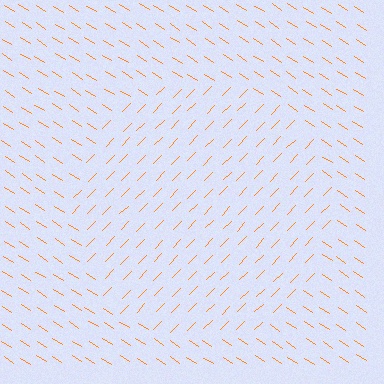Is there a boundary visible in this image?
Yes, there is a texture boundary formed by a change in line orientation.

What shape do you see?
I see a circle.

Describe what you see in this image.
The image is filled with small orange line segments. A circle region in the image has lines oriented differently from the surrounding lines, creating a visible texture boundary.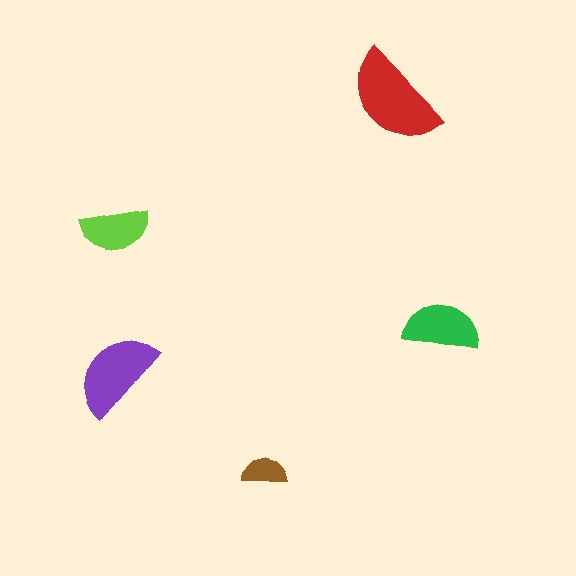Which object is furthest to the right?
The green semicircle is rightmost.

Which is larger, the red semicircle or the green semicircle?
The red one.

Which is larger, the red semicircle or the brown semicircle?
The red one.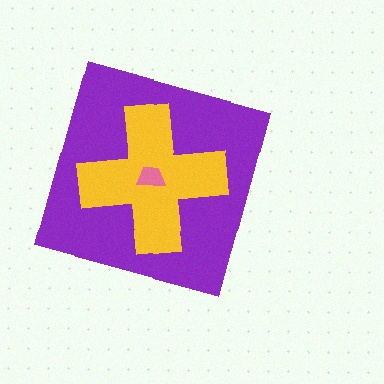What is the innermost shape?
The pink trapezoid.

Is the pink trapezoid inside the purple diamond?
Yes.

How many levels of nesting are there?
3.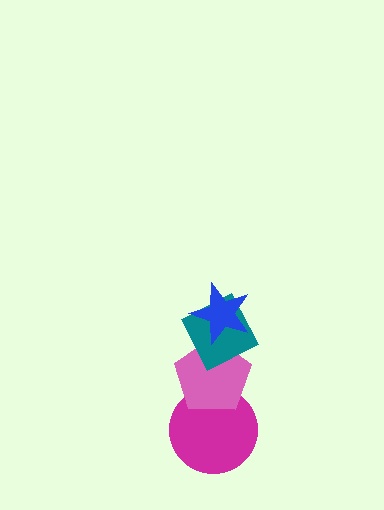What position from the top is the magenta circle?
The magenta circle is 4th from the top.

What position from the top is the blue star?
The blue star is 1st from the top.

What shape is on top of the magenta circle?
The pink pentagon is on top of the magenta circle.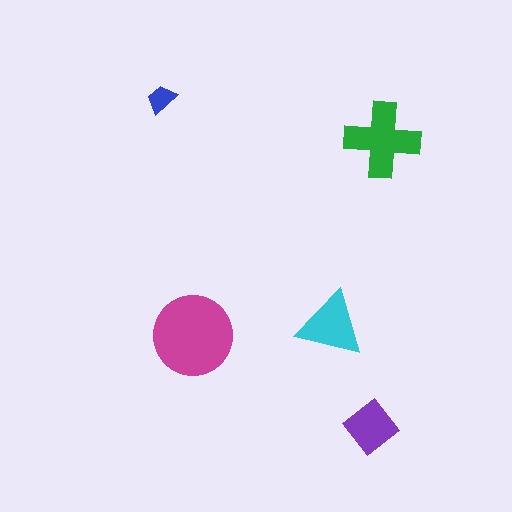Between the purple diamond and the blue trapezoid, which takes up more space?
The purple diamond.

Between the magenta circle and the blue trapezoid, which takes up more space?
The magenta circle.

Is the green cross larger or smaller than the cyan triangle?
Larger.